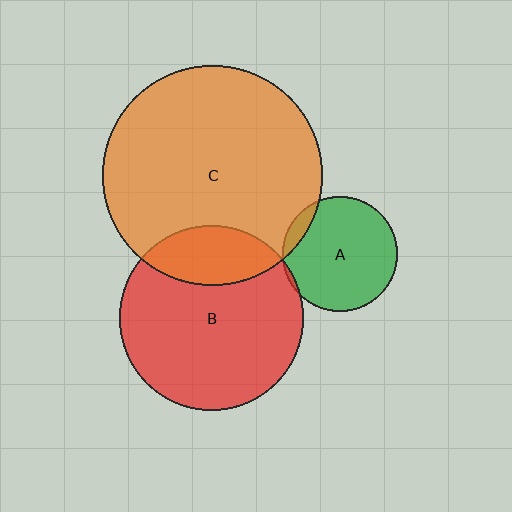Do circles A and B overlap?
Yes.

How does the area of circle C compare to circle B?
Approximately 1.4 times.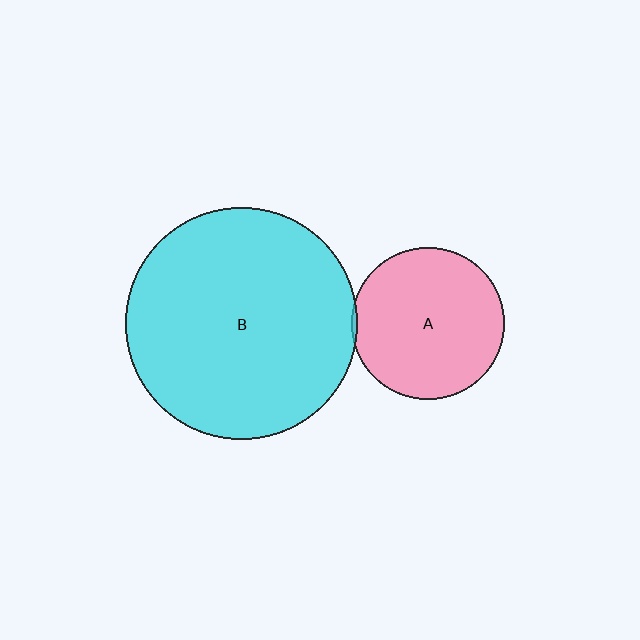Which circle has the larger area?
Circle B (cyan).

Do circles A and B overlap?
Yes.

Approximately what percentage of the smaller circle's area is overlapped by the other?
Approximately 5%.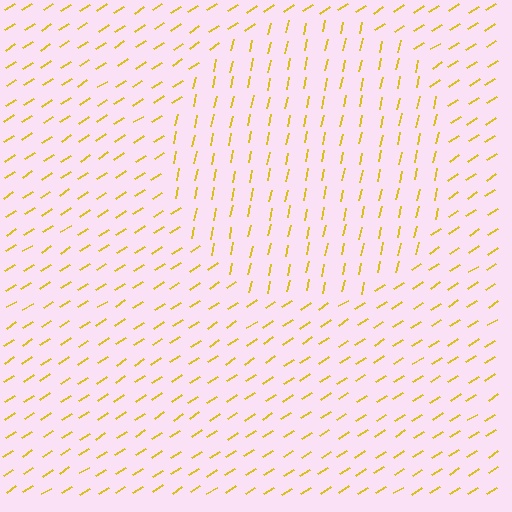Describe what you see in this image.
The image is filled with small yellow line segments. A circle region in the image has lines oriented differently from the surrounding lines, creating a visible texture boundary.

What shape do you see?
I see a circle.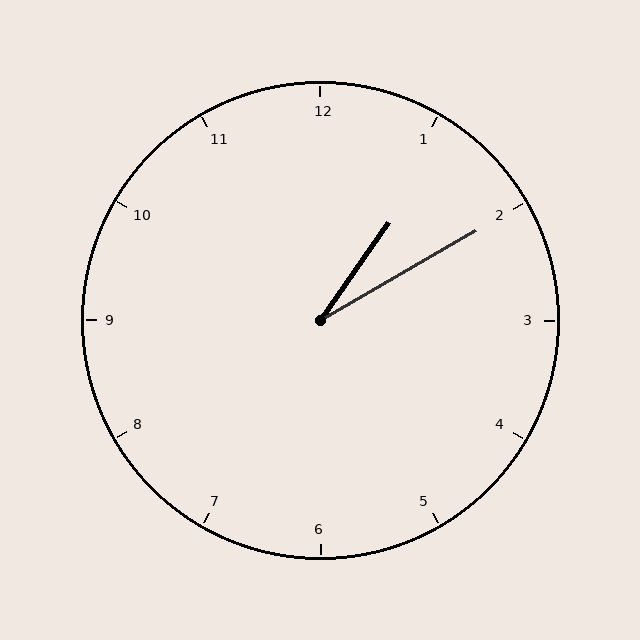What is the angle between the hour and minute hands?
Approximately 25 degrees.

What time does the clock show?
1:10.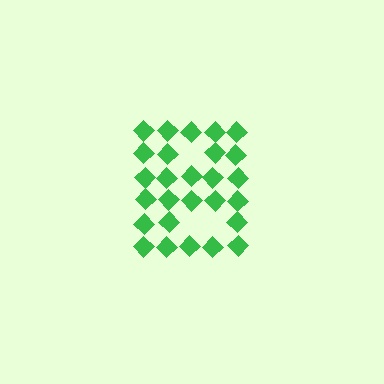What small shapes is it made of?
It is made of small diamonds.